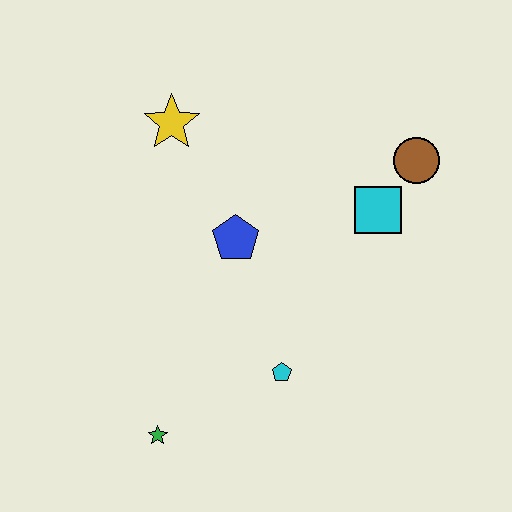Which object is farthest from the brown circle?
The green star is farthest from the brown circle.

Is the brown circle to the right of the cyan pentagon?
Yes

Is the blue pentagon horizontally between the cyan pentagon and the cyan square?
No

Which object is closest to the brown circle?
The cyan square is closest to the brown circle.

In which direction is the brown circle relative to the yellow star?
The brown circle is to the right of the yellow star.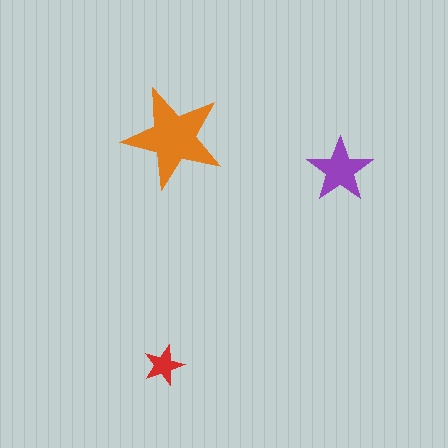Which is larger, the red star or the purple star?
The purple one.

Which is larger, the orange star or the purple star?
The orange one.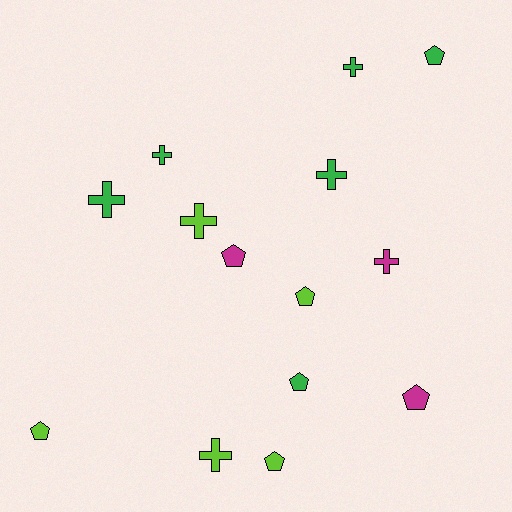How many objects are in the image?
There are 14 objects.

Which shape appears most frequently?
Cross, with 7 objects.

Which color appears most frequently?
Green, with 6 objects.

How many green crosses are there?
There are 4 green crosses.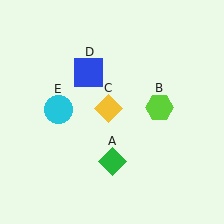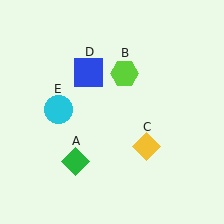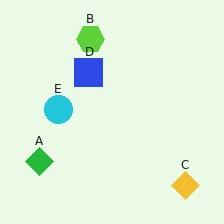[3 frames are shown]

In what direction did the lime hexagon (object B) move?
The lime hexagon (object B) moved up and to the left.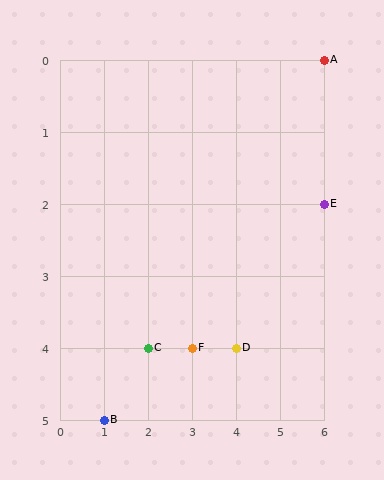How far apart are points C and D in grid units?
Points C and D are 2 columns apart.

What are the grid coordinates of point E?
Point E is at grid coordinates (6, 2).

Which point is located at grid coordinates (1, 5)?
Point B is at (1, 5).